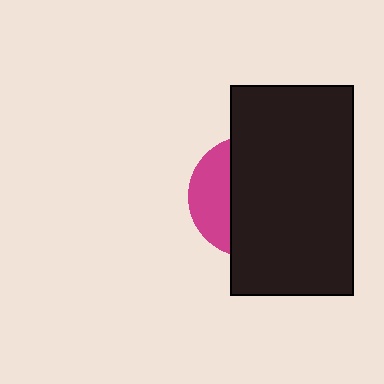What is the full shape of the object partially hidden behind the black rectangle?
The partially hidden object is a magenta circle.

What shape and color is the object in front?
The object in front is a black rectangle.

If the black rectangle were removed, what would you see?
You would see the complete magenta circle.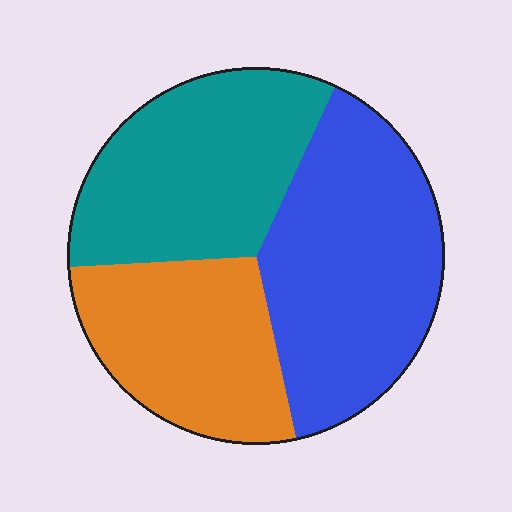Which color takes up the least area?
Orange, at roughly 30%.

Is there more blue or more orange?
Blue.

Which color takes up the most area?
Blue, at roughly 40%.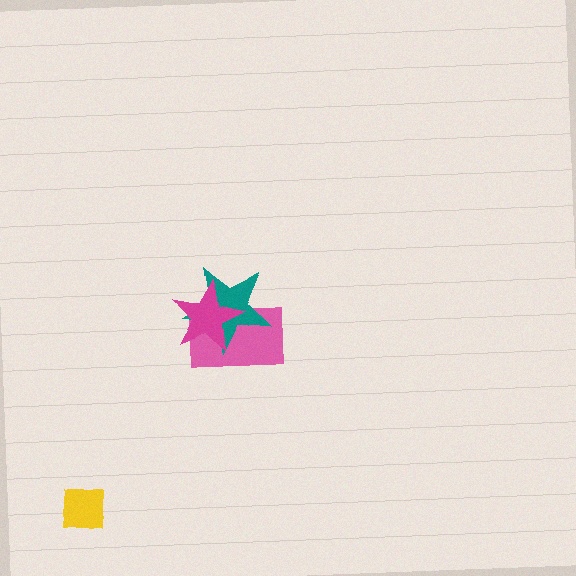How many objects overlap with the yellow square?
0 objects overlap with the yellow square.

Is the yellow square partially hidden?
No, no other shape covers it.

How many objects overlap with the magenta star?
2 objects overlap with the magenta star.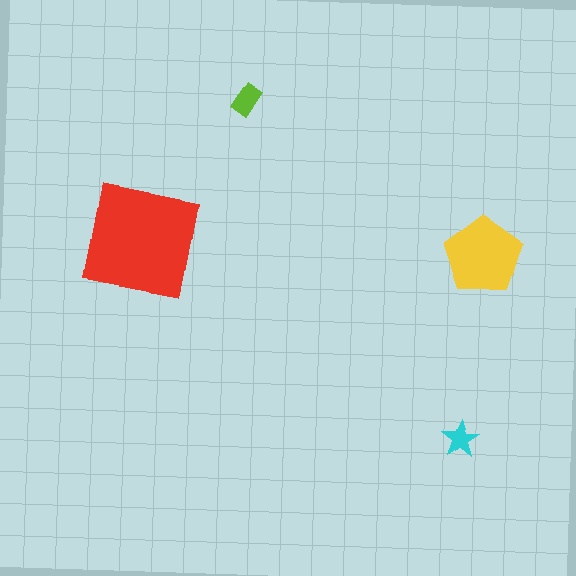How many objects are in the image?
There are 4 objects in the image.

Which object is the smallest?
The cyan star.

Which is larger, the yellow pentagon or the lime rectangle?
The yellow pentagon.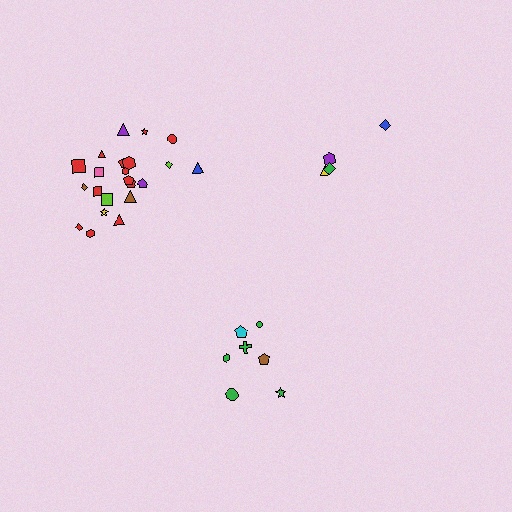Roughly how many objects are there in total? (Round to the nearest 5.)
Roughly 35 objects in total.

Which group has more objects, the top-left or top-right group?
The top-left group.